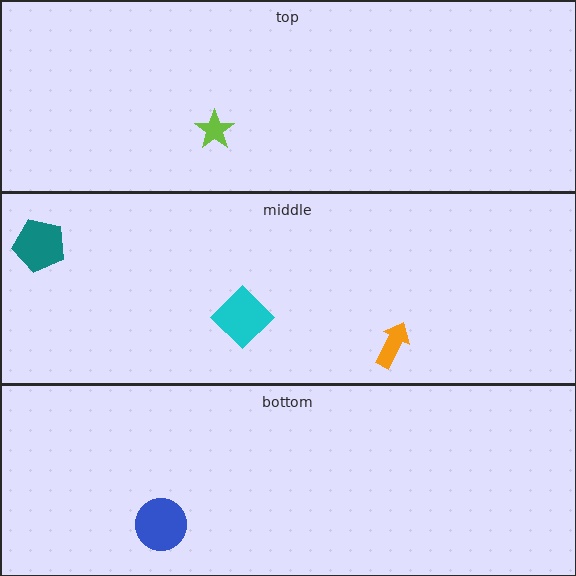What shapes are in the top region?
The lime star.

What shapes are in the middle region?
The orange arrow, the cyan diamond, the teal pentagon.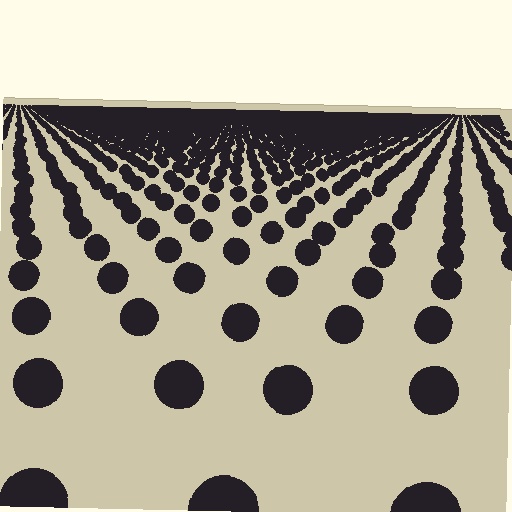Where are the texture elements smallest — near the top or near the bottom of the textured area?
Near the top.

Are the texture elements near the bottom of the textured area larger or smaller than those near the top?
Larger. Near the bottom, elements are closer to the viewer and appear at a bigger on-screen size.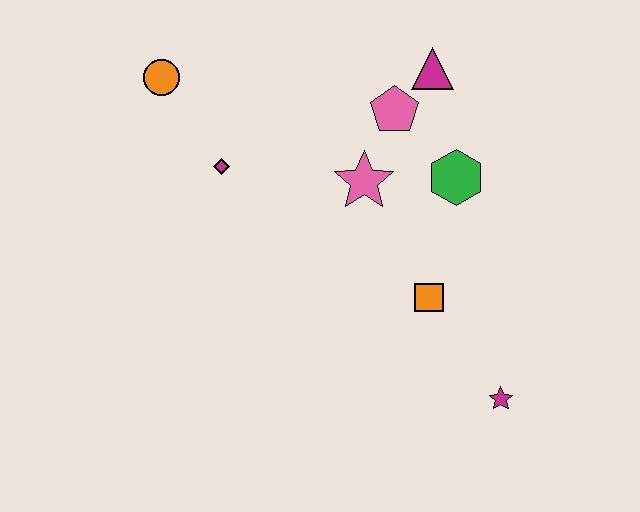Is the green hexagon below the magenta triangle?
Yes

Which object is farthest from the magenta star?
The orange circle is farthest from the magenta star.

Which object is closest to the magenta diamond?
The orange circle is closest to the magenta diamond.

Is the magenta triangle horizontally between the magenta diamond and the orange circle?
No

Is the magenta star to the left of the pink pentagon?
No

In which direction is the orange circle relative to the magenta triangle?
The orange circle is to the left of the magenta triangle.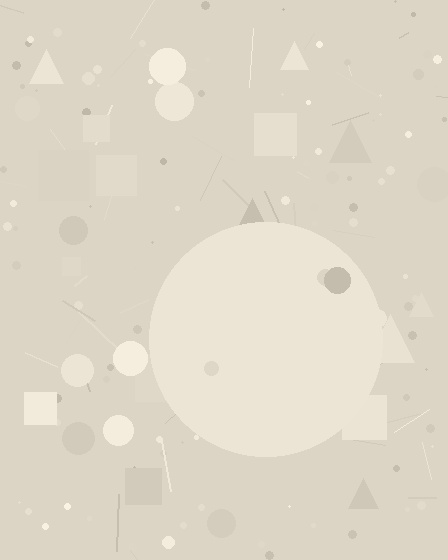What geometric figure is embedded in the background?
A circle is embedded in the background.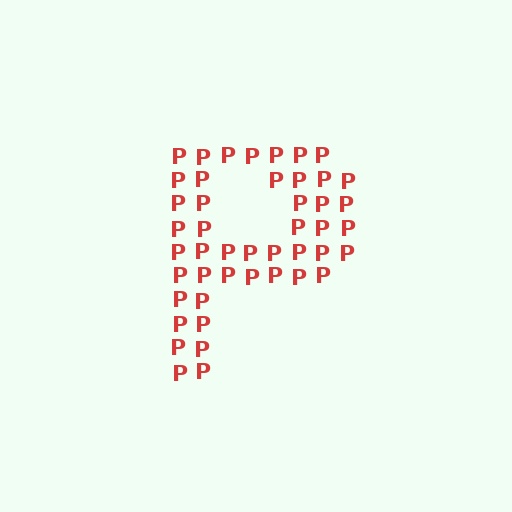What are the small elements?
The small elements are letter P's.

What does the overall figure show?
The overall figure shows the letter P.